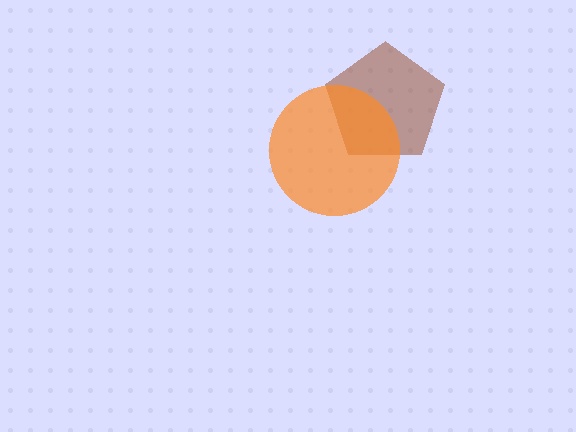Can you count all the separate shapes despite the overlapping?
Yes, there are 2 separate shapes.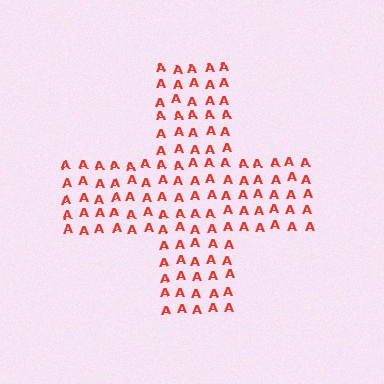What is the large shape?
The large shape is a cross.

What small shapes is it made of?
It is made of small letter A's.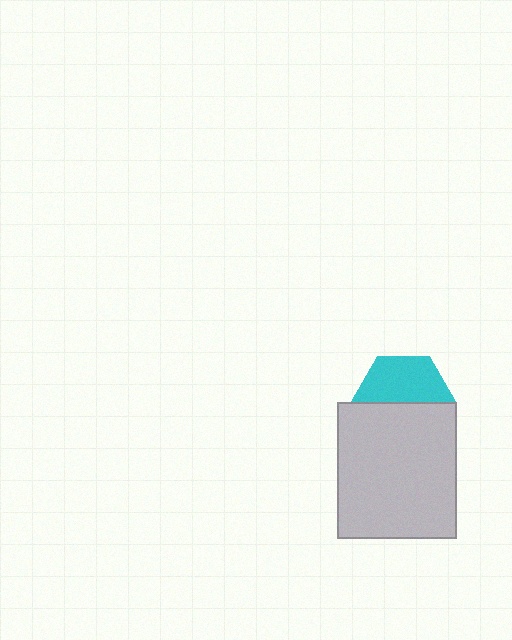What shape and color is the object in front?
The object in front is a light gray rectangle.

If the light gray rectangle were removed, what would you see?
You would see the complete cyan hexagon.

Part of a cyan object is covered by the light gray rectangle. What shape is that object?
It is a hexagon.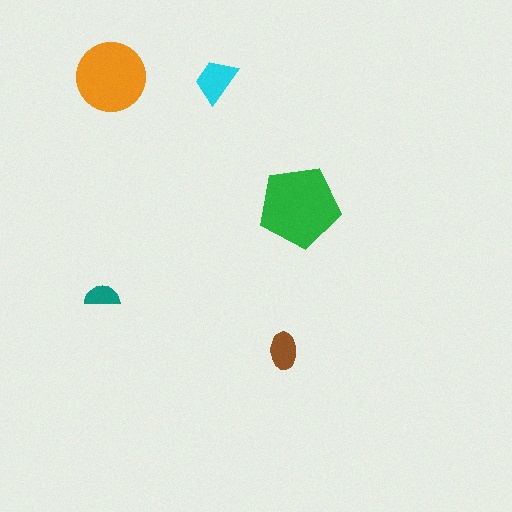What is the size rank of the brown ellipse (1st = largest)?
4th.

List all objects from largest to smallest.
The green pentagon, the orange circle, the cyan trapezoid, the brown ellipse, the teal semicircle.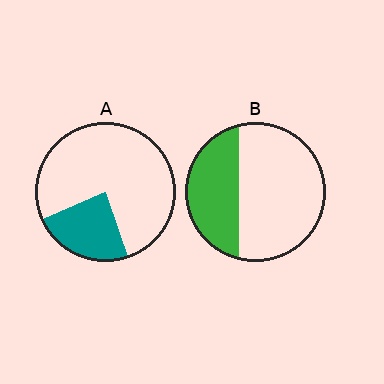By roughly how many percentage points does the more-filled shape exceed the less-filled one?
By roughly 10 percentage points (B over A).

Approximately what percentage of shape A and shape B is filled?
A is approximately 25% and B is approximately 35%.